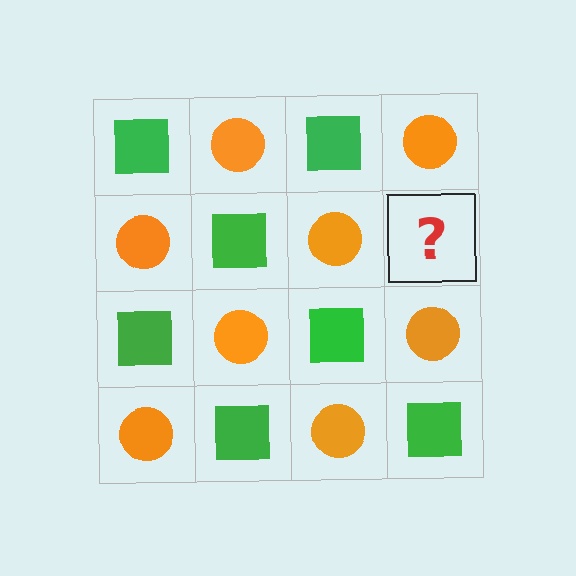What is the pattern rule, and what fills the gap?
The rule is that it alternates green square and orange circle in a checkerboard pattern. The gap should be filled with a green square.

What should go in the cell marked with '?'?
The missing cell should contain a green square.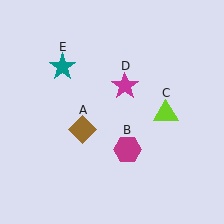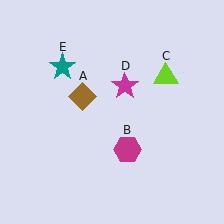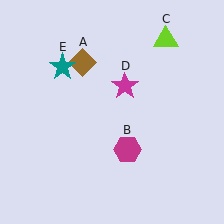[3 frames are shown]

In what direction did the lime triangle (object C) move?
The lime triangle (object C) moved up.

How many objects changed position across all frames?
2 objects changed position: brown diamond (object A), lime triangle (object C).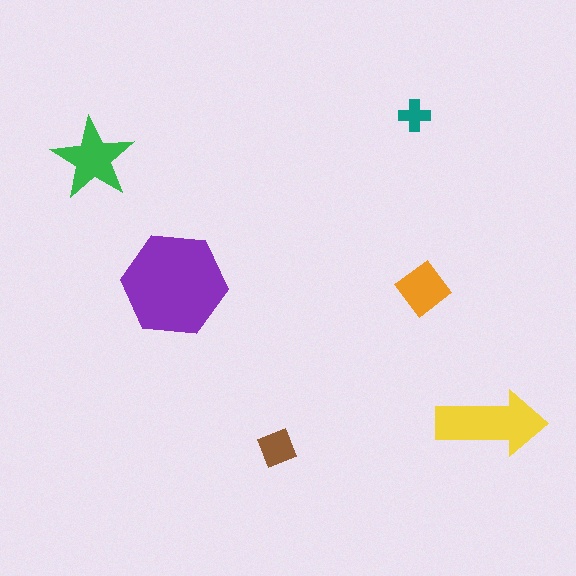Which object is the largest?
The purple hexagon.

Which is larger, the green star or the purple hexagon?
The purple hexagon.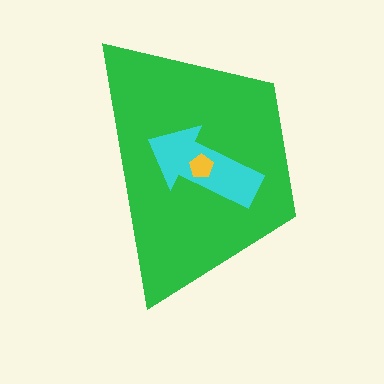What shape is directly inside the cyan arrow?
The yellow pentagon.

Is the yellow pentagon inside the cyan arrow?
Yes.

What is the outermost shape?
The green trapezoid.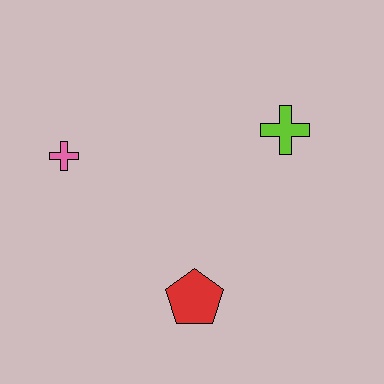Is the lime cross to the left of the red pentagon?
No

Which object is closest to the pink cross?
The red pentagon is closest to the pink cross.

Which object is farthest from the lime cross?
The pink cross is farthest from the lime cross.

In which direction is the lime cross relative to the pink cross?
The lime cross is to the right of the pink cross.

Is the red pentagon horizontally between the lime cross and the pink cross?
Yes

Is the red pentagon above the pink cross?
No